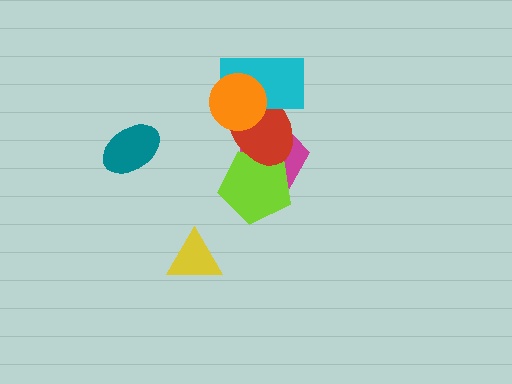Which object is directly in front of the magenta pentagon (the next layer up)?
The lime pentagon is directly in front of the magenta pentagon.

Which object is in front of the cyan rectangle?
The orange circle is in front of the cyan rectangle.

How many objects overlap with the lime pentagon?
2 objects overlap with the lime pentagon.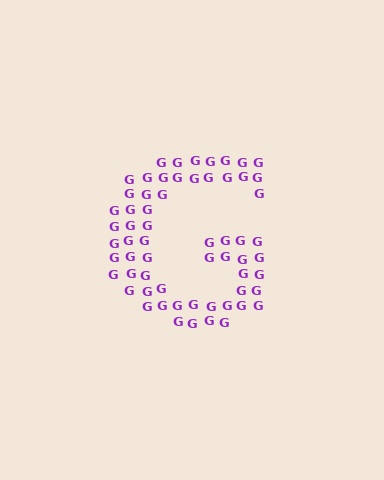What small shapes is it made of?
It is made of small letter G's.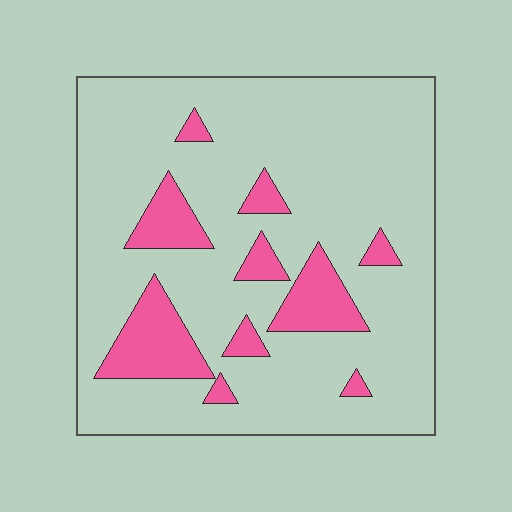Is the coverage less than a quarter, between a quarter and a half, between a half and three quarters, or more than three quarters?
Less than a quarter.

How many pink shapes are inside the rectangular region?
10.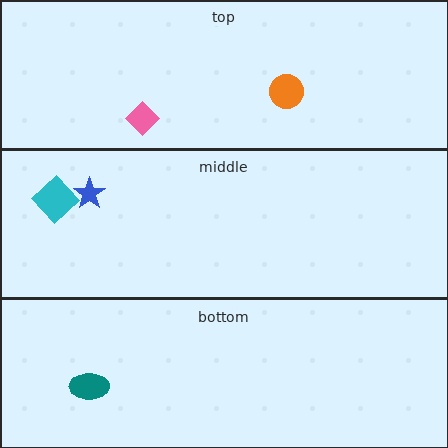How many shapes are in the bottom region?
1.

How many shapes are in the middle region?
2.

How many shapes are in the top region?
2.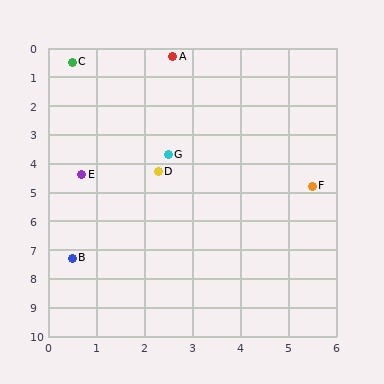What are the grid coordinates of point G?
Point G is at approximately (2.5, 3.7).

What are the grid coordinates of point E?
Point E is at approximately (0.7, 4.4).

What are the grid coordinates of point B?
Point B is at approximately (0.5, 7.3).